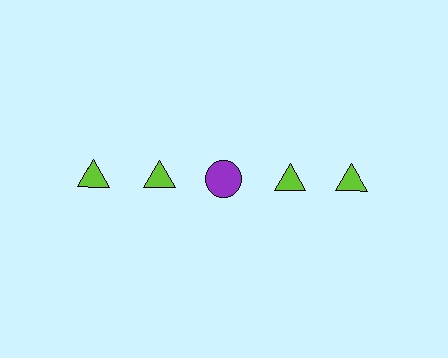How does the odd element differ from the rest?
It differs in both color (purple instead of lime) and shape (circle instead of triangle).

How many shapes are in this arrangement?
There are 5 shapes arranged in a grid pattern.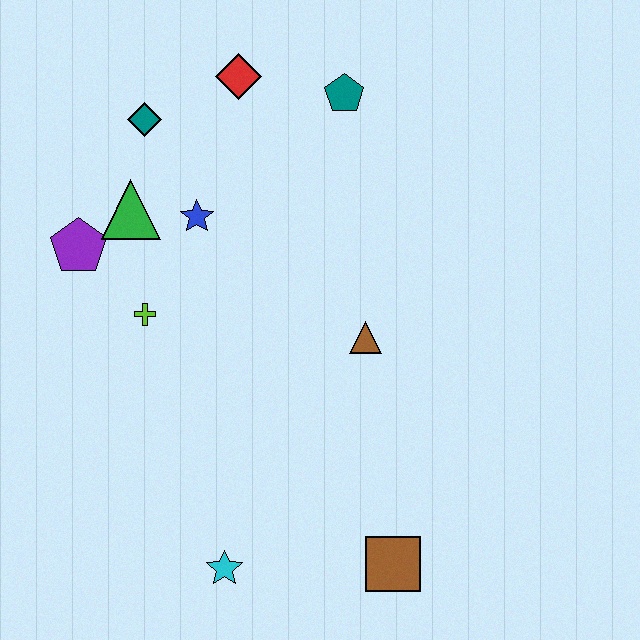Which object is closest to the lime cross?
The purple pentagon is closest to the lime cross.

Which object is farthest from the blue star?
The brown square is farthest from the blue star.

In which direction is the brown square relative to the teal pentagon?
The brown square is below the teal pentagon.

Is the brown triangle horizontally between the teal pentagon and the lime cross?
No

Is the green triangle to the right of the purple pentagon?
Yes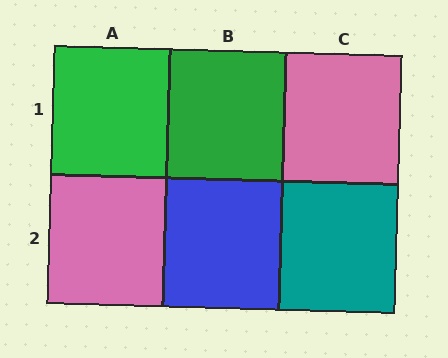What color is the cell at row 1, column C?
Pink.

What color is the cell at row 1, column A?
Green.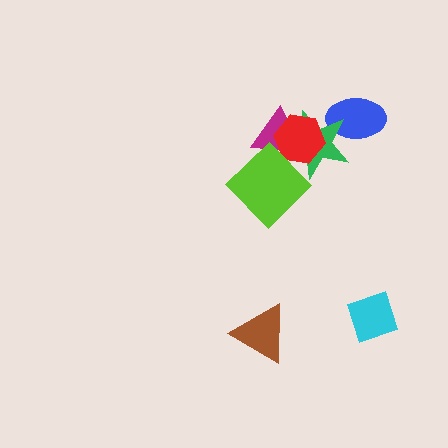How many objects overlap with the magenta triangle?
3 objects overlap with the magenta triangle.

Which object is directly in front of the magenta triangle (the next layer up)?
The green star is directly in front of the magenta triangle.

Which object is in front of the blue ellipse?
The green star is in front of the blue ellipse.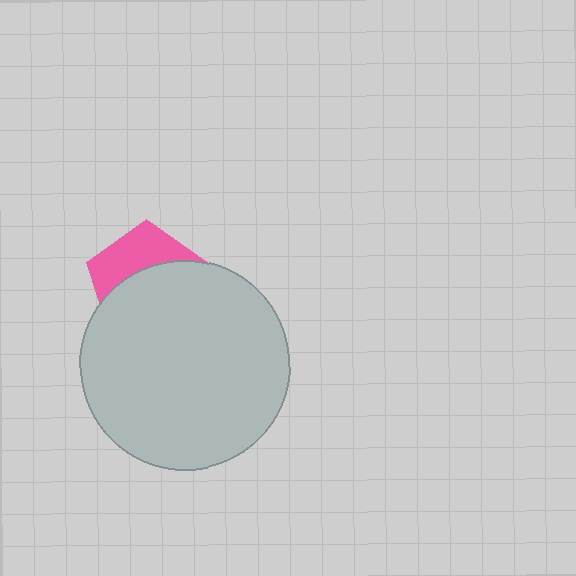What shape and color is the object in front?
The object in front is a light gray circle.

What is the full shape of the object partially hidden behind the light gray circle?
The partially hidden object is a pink pentagon.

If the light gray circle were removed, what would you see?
You would see the complete pink pentagon.